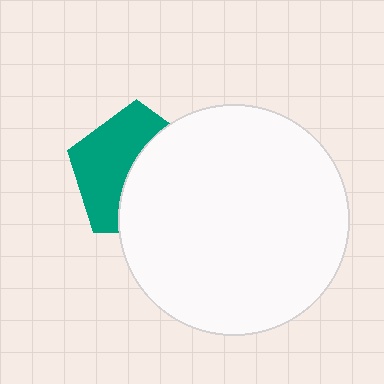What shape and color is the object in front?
The object in front is a white circle.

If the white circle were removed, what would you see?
You would see the complete teal pentagon.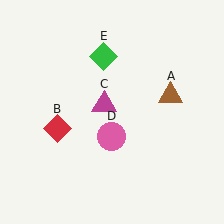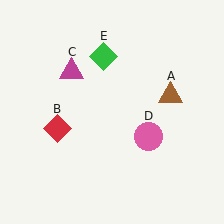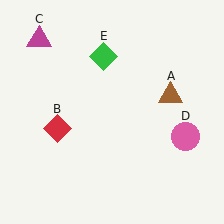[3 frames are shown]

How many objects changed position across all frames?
2 objects changed position: magenta triangle (object C), pink circle (object D).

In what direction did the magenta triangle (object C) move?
The magenta triangle (object C) moved up and to the left.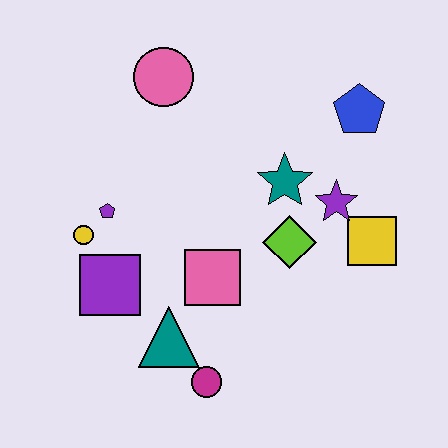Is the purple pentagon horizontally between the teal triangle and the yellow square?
No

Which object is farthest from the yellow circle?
The blue pentagon is farthest from the yellow circle.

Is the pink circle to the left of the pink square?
Yes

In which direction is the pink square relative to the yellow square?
The pink square is to the left of the yellow square.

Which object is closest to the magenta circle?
The teal triangle is closest to the magenta circle.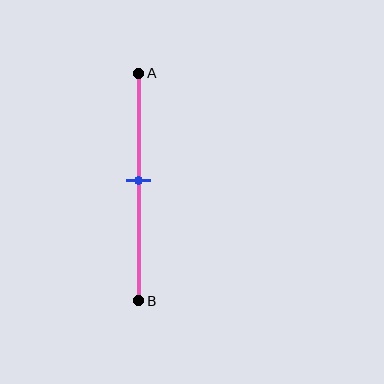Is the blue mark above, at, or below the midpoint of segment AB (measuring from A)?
The blue mark is above the midpoint of segment AB.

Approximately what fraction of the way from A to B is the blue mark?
The blue mark is approximately 45% of the way from A to B.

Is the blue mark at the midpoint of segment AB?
No, the mark is at about 45% from A, not at the 50% midpoint.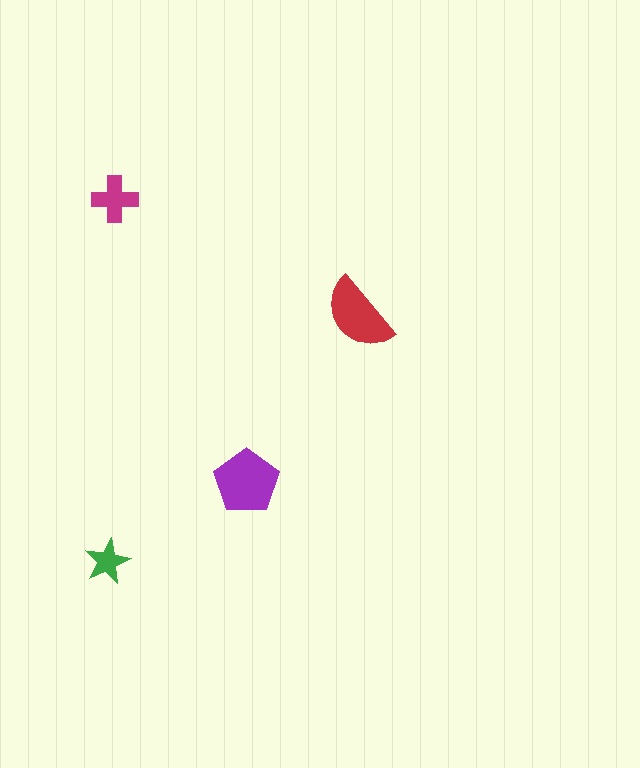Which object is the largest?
The purple pentagon.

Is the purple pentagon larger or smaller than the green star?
Larger.